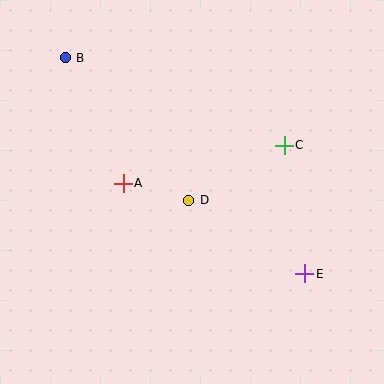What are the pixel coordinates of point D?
Point D is at (189, 200).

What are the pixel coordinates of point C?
Point C is at (284, 145).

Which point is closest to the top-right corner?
Point C is closest to the top-right corner.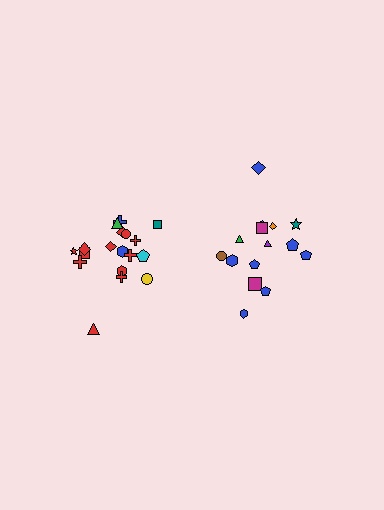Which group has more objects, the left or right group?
The left group.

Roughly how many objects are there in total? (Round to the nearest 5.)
Roughly 35 objects in total.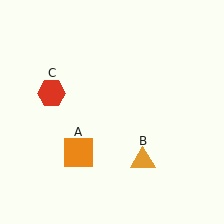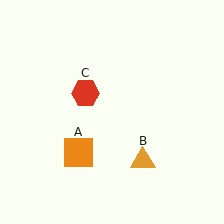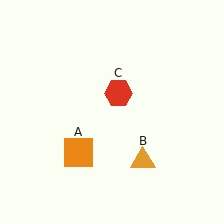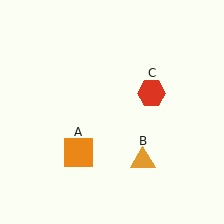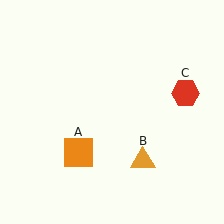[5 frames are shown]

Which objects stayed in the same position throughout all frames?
Orange square (object A) and orange triangle (object B) remained stationary.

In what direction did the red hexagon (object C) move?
The red hexagon (object C) moved right.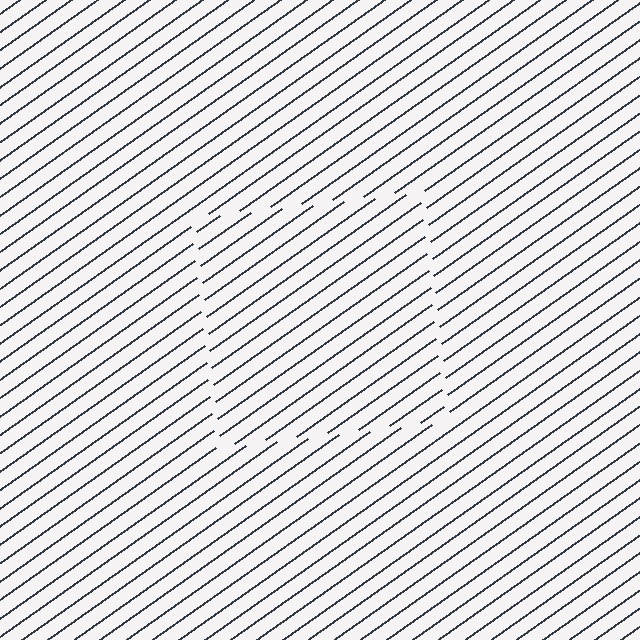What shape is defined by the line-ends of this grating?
An illusory square. The interior of the shape contains the same grating, shifted by half a period — the contour is defined by the phase discontinuity where line-ends from the inner and outer gratings abut.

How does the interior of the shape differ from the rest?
The interior of the shape contains the same grating, shifted by half a period — the contour is defined by the phase discontinuity where line-ends from the inner and outer gratings abut.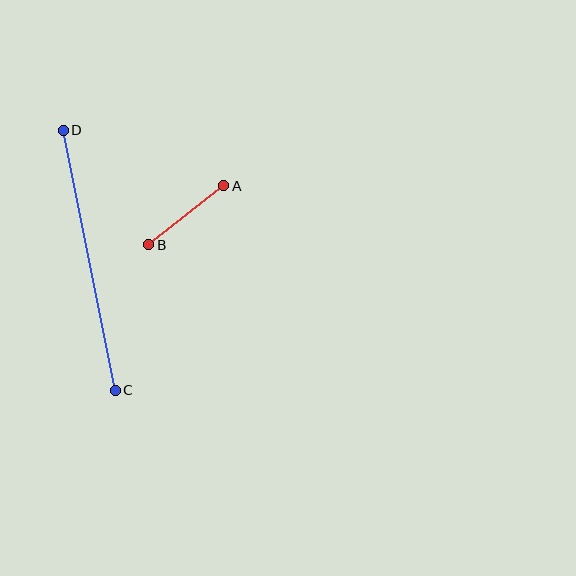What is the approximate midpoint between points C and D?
The midpoint is at approximately (89, 260) pixels.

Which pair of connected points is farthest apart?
Points C and D are farthest apart.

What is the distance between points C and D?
The distance is approximately 265 pixels.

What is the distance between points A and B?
The distance is approximately 95 pixels.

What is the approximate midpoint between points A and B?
The midpoint is at approximately (186, 215) pixels.